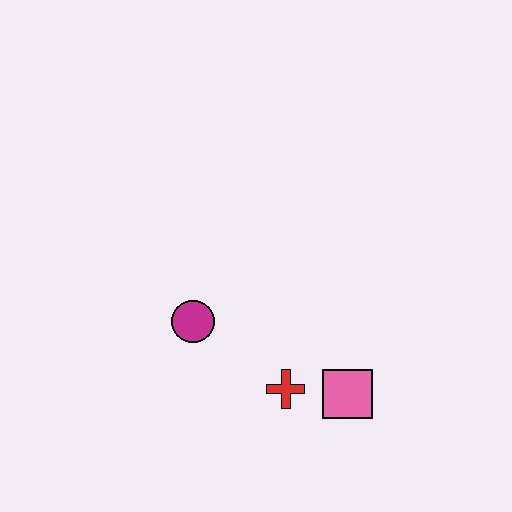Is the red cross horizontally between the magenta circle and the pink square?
Yes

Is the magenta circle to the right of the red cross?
No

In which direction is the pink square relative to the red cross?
The pink square is to the right of the red cross.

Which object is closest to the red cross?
The pink square is closest to the red cross.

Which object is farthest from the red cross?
The magenta circle is farthest from the red cross.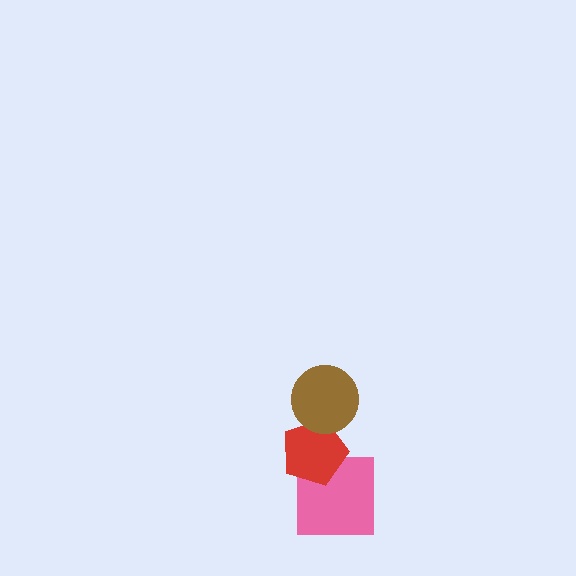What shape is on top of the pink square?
The red pentagon is on top of the pink square.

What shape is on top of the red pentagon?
The brown circle is on top of the red pentagon.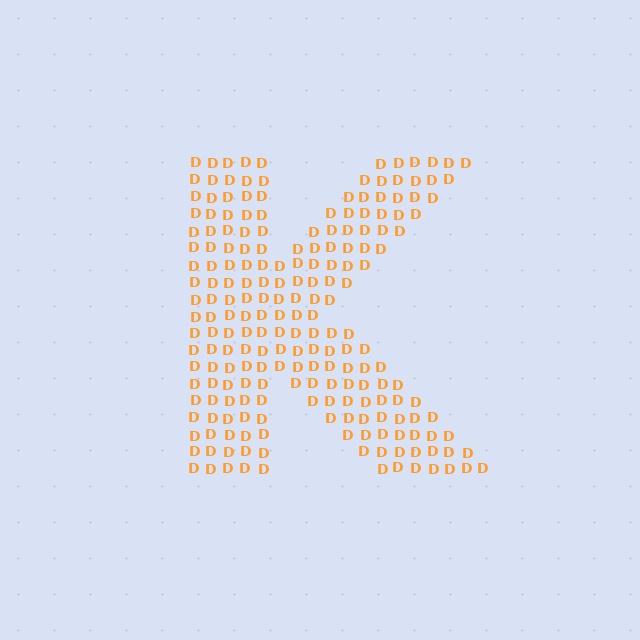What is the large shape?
The large shape is the letter K.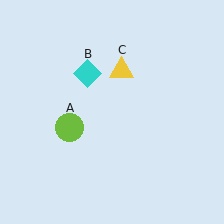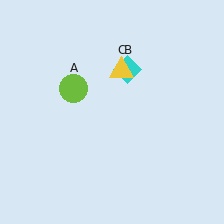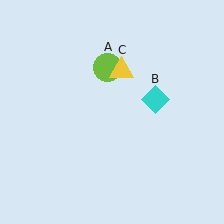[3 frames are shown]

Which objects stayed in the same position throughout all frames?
Yellow triangle (object C) remained stationary.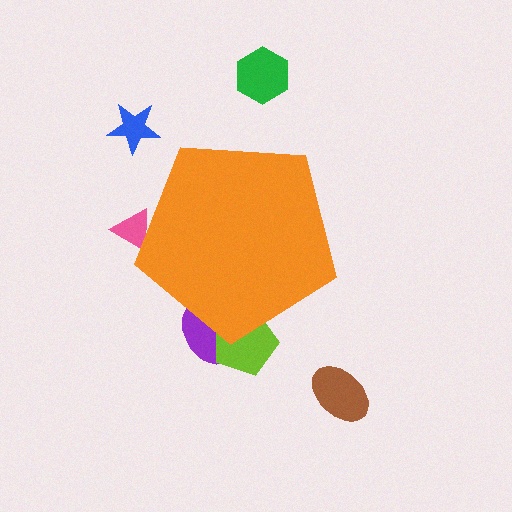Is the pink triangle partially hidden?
Yes, the pink triangle is partially hidden behind the orange pentagon.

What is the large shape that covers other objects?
An orange pentagon.